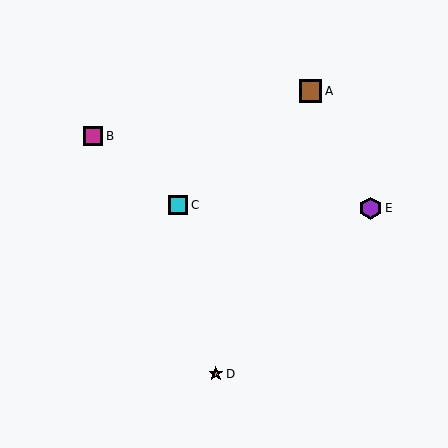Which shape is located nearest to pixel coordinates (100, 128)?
The magenta square (labeled B) at (93, 136) is nearest to that location.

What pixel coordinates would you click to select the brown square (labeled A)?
Click at (310, 91) to select the brown square A.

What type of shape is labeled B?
Shape B is a magenta square.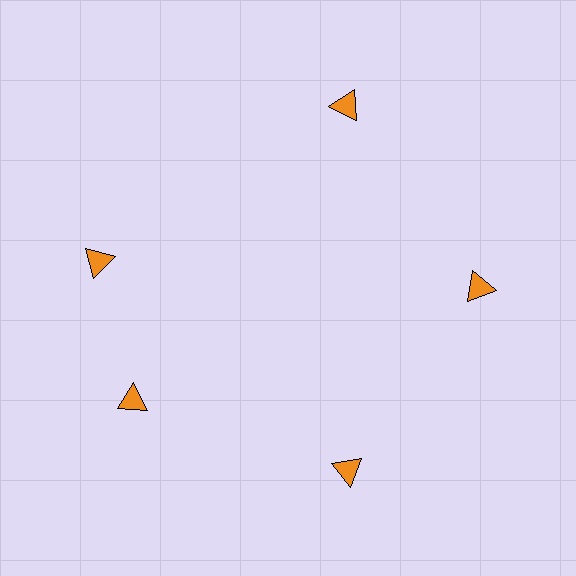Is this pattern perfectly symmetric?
No. The 5 orange triangles are arranged in a ring, but one element near the 10 o'clock position is rotated out of alignment along the ring, breaking the 5-fold rotational symmetry.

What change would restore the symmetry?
The symmetry would be restored by rotating it back into even spacing with its neighbors so that all 5 triangles sit at equal angles and equal distance from the center.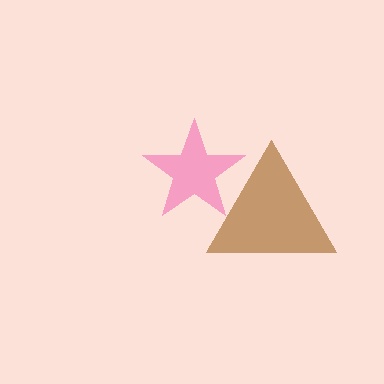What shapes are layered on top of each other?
The layered shapes are: a pink star, a brown triangle.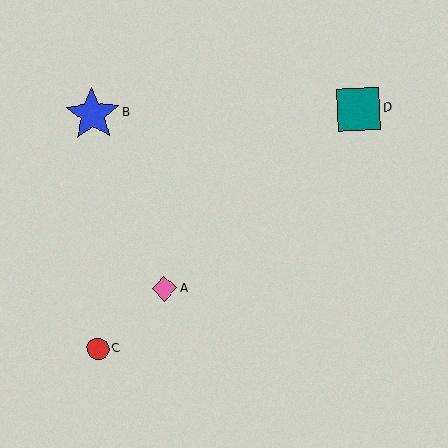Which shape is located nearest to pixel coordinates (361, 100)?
The teal square (labeled D) at (359, 109) is nearest to that location.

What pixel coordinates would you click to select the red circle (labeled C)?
Click at (98, 349) to select the red circle C.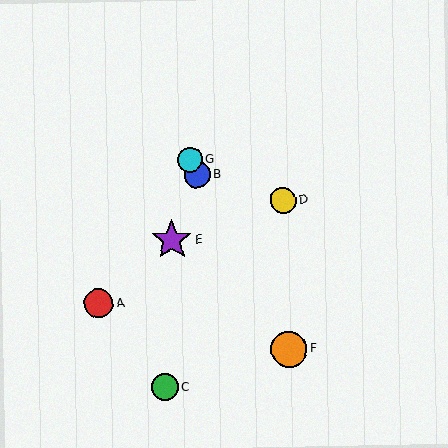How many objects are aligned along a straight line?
3 objects (B, F, G) are aligned along a straight line.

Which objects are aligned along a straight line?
Objects B, F, G are aligned along a straight line.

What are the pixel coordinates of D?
Object D is at (283, 200).